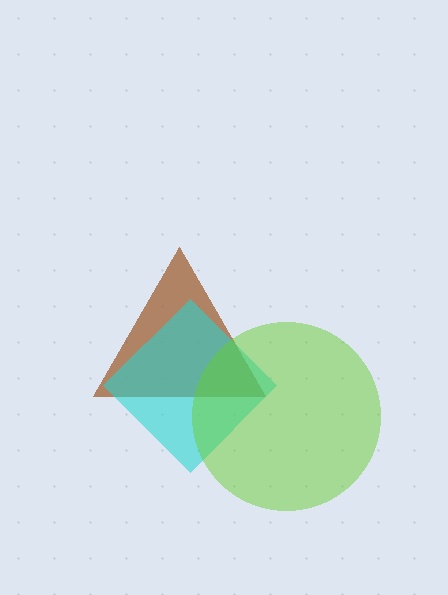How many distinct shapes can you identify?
There are 3 distinct shapes: a brown triangle, a cyan diamond, a lime circle.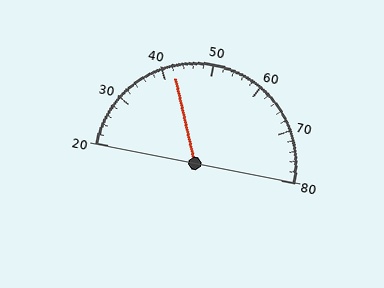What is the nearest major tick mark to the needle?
The nearest major tick mark is 40.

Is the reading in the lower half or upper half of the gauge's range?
The reading is in the lower half of the range (20 to 80).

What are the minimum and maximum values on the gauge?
The gauge ranges from 20 to 80.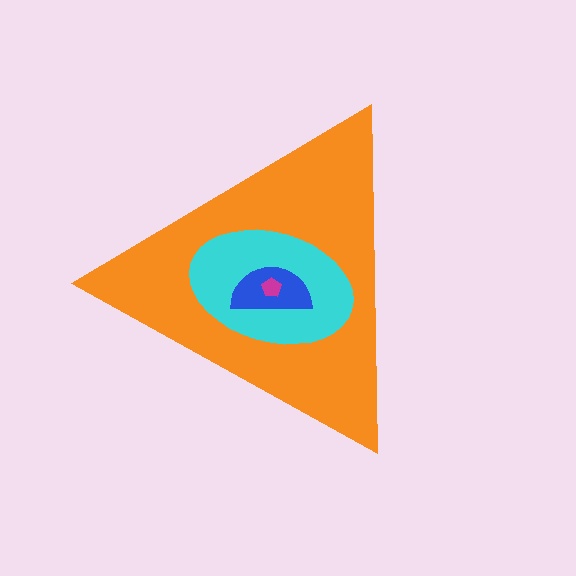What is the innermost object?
The magenta pentagon.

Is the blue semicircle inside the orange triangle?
Yes.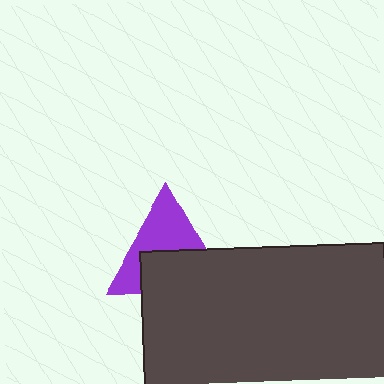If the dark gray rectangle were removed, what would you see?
You would see the complete purple triangle.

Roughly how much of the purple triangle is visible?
About half of it is visible (roughly 53%).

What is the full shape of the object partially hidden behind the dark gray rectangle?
The partially hidden object is a purple triangle.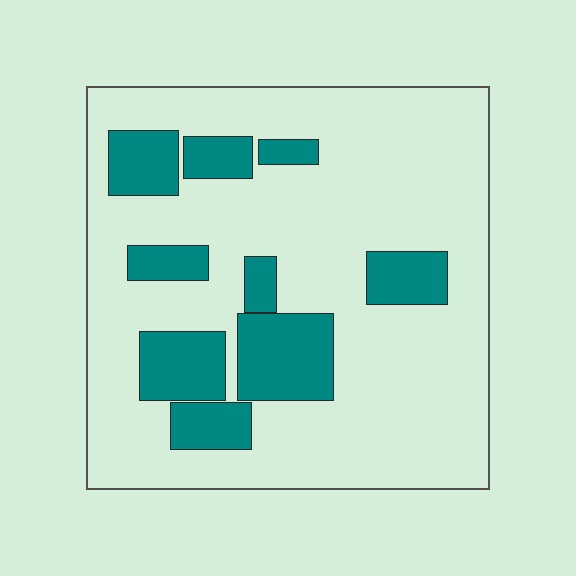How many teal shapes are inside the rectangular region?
9.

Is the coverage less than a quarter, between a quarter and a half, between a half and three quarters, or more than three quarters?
Less than a quarter.